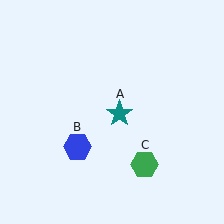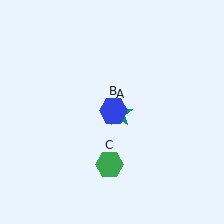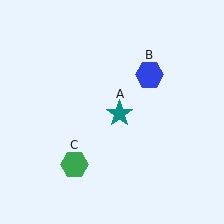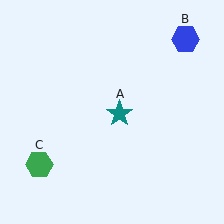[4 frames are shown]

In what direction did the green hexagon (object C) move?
The green hexagon (object C) moved left.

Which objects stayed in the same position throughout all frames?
Teal star (object A) remained stationary.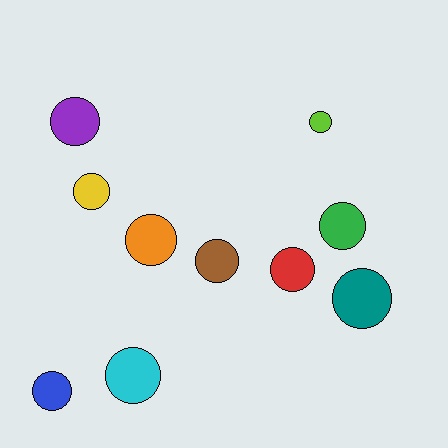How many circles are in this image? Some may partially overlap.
There are 10 circles.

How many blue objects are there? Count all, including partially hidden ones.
There is 1 blue object.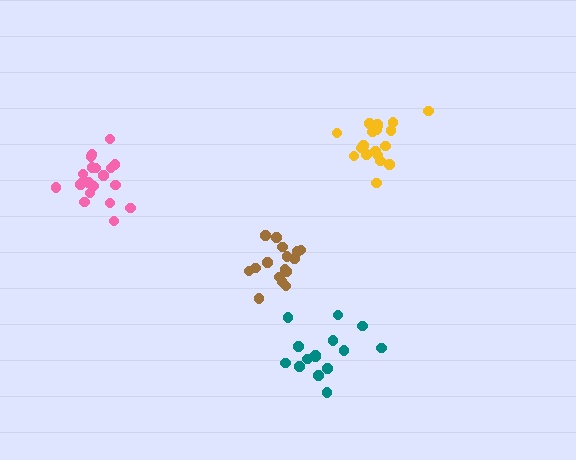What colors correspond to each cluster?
The clusters are colored: teal, brown, yellow, pink.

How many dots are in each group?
Group 1: 16 dots, Group 2: 17 dots, Group 3: 19 dots, Group 4: 20 dots (72 total).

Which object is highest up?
The yellow cluster is topmost.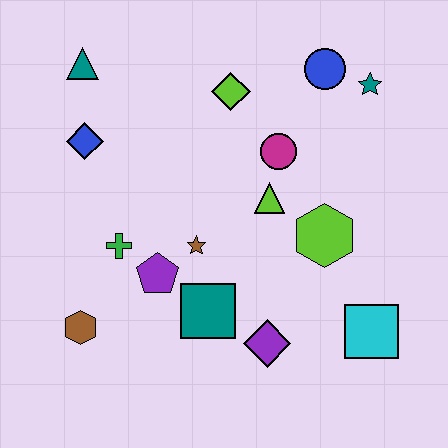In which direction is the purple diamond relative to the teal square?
The purple diamond is to the right of the teal square.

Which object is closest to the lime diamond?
The magenta circle is closest to the lime diamond.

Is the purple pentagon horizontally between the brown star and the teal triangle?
Yes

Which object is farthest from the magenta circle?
The brown hexagon is farthest from the magenta circle.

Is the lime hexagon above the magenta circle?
No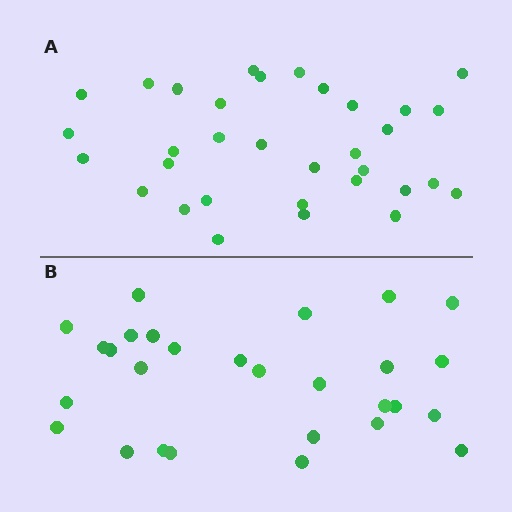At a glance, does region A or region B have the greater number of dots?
Region A (the top region) has more dots.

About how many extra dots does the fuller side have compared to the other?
Region A has about 5 more dots than region B.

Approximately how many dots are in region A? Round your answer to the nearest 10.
About 30 dots. (The exact count is 33, which rounds to 30.)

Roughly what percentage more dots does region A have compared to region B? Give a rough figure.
About 20% more.